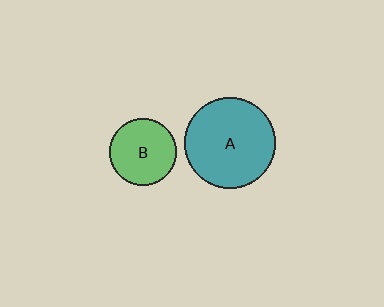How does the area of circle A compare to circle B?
Approximately 1.8 times.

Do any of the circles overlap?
No, none of the circles overlap.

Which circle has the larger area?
Circle A (teal).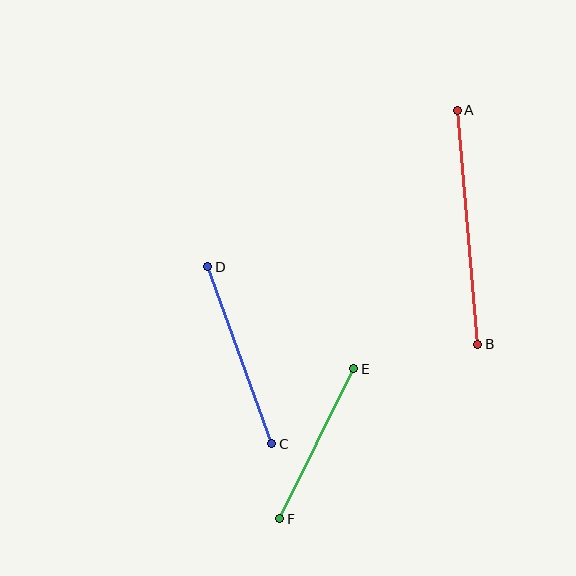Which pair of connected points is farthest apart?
Points A and B are farthest apart.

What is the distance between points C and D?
The distance is approximately 188 pixels.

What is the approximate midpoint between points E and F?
The midpoint is at approximately (317, 444) pixels.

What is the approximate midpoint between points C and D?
The midpoint is at approximately (240, 355) pixels.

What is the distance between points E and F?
The distance is approximately 167 pixels.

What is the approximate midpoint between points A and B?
The midpoint is at approximately (468, 227) pixels.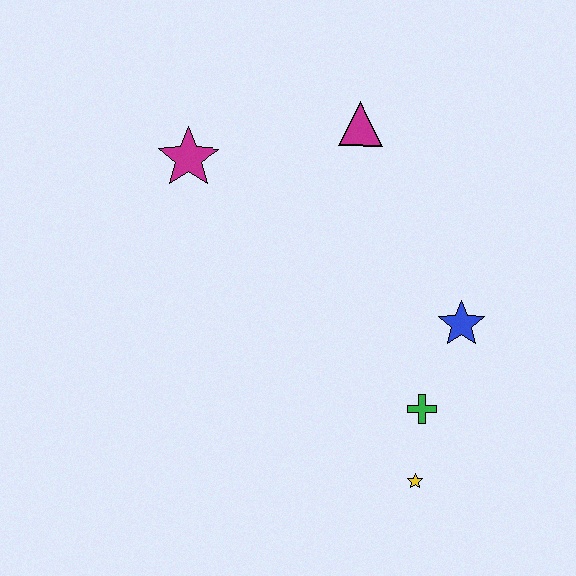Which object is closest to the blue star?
The green cross is closest to the blue star.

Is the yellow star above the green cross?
No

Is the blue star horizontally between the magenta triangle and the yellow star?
No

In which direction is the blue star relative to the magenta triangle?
The blue star is below the magenta triangle.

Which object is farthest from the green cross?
The magenta star is farthest from the green cross.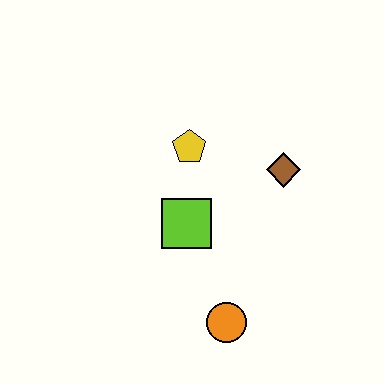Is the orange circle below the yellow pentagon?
Yes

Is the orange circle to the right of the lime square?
Yes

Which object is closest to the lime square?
The yellow pentagon is closest to the lime square.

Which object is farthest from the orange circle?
The yellow pentagon is farthest from the orange circle.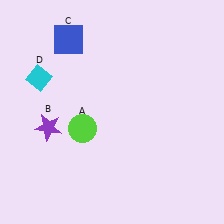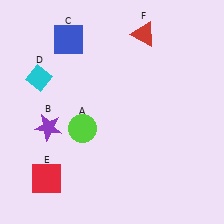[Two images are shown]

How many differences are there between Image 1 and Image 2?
There are 2 differences between the two images.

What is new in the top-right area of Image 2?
A red triangle (F) was added in the top-right area of Image 2.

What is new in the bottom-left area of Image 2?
A red square (E) was added in the bottom-left area of Image 2.